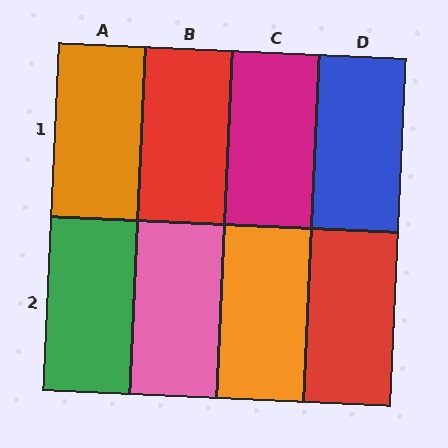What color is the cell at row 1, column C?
Magenta.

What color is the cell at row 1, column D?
Blue.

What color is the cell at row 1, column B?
Red.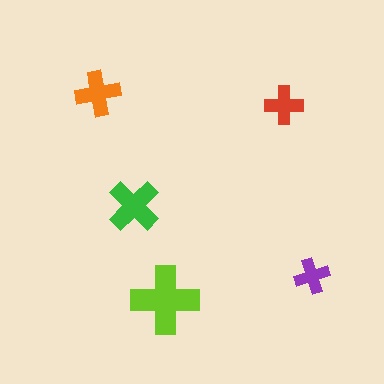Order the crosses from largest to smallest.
the lime one, the green one, the orange one, the red one, the purple one.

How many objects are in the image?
There are 5 objects in the image.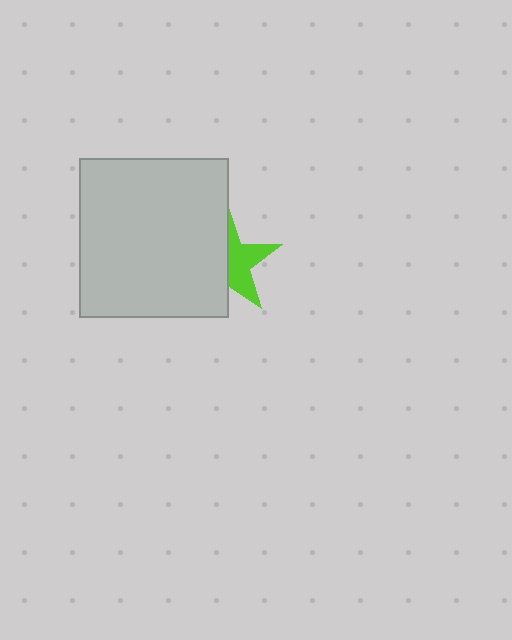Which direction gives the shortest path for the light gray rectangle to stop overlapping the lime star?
Moving left gives the shortest separation.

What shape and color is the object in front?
The object in front is a light gray rectangle.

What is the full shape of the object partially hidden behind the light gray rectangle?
The partially hidden object is a lime star.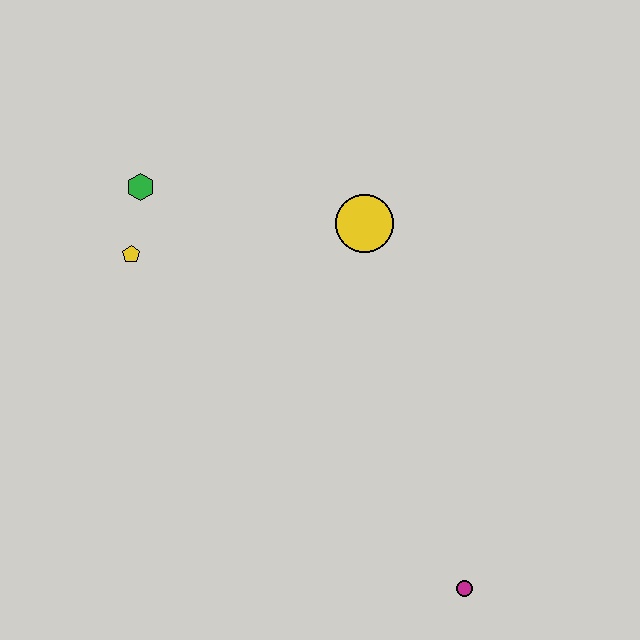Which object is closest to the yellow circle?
The green hexagon is closest to the yellow circle.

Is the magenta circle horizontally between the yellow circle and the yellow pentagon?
No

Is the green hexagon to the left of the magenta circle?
Yes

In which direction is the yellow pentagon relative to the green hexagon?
The yellow pentagon is below the green hexagon.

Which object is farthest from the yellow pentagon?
The magenta circle is farthest from the yellow pentagon.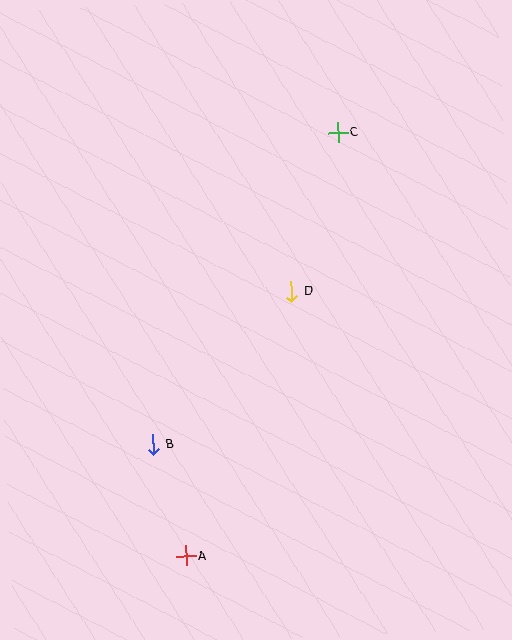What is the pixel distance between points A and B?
The distance between A and B is 116 pixels.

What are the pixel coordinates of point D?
Point D is at (292, 291).